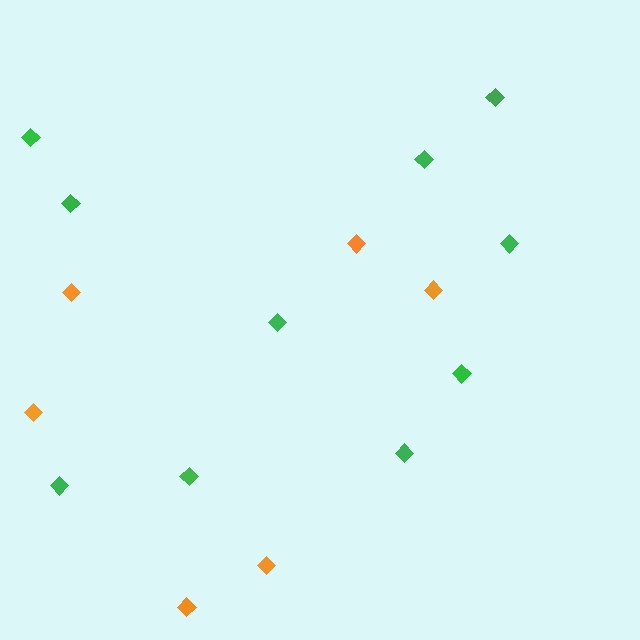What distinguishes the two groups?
There are 2 groups: one group of orange diamonds (6) and one group of green diamonds (10).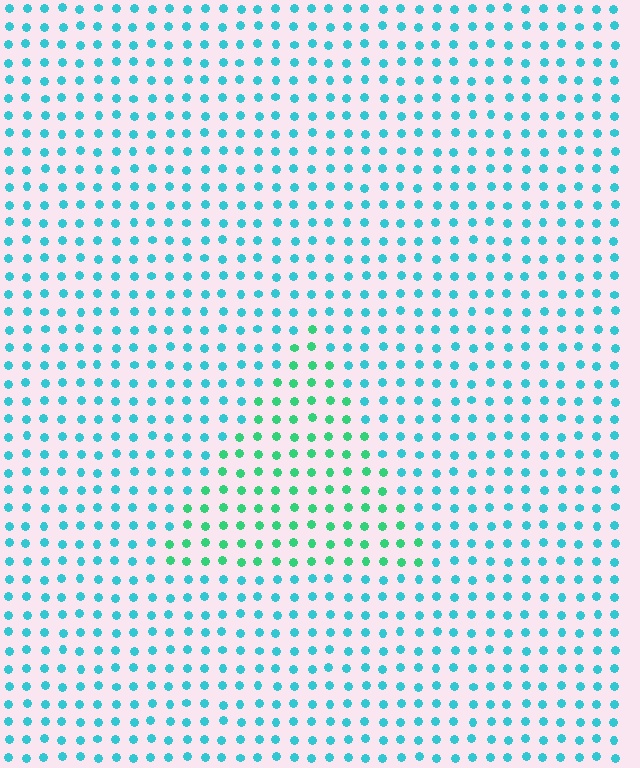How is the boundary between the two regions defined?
The boundary is defined purely by a slight shift in hue (about 38 degrees). Spacing, size, and orientation are identical on both sides.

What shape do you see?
I see a triangle.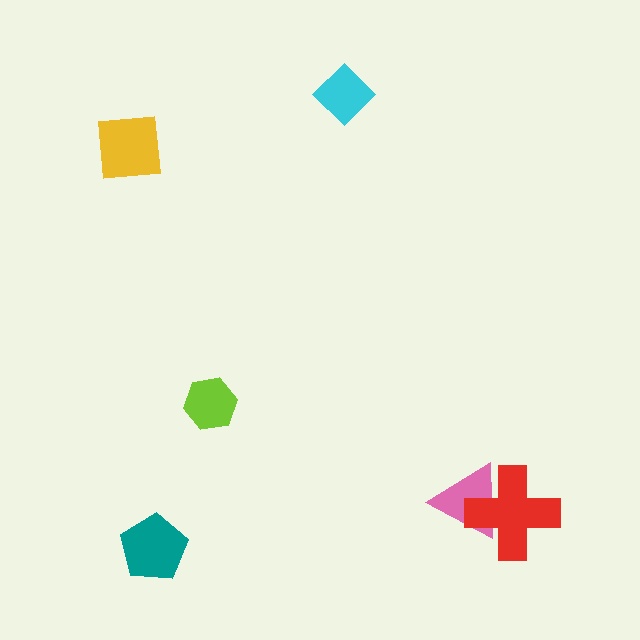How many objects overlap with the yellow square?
0 objects overlap with the yellow square.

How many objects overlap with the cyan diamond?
0 objects overlap with the cyan diamond.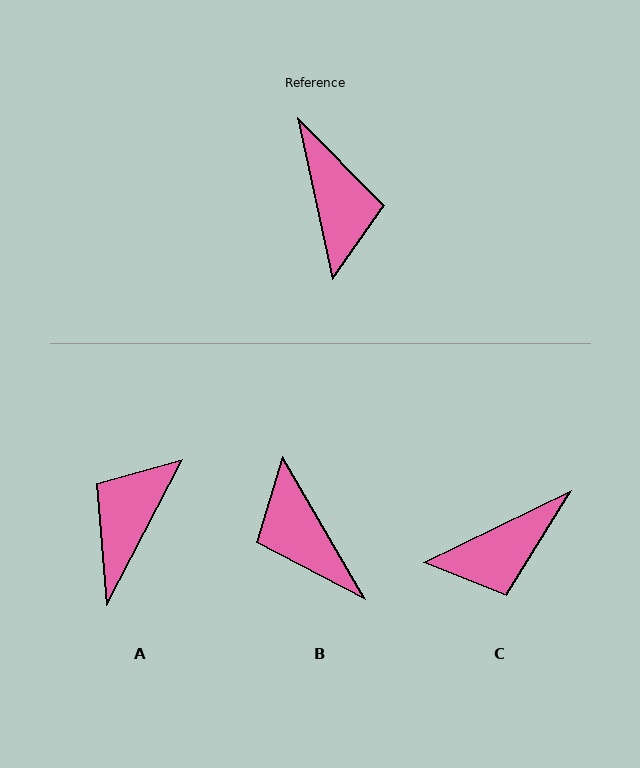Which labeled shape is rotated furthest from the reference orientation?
B, about 162 degrees away.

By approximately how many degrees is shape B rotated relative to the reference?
Approximately 162 degrees clockwise.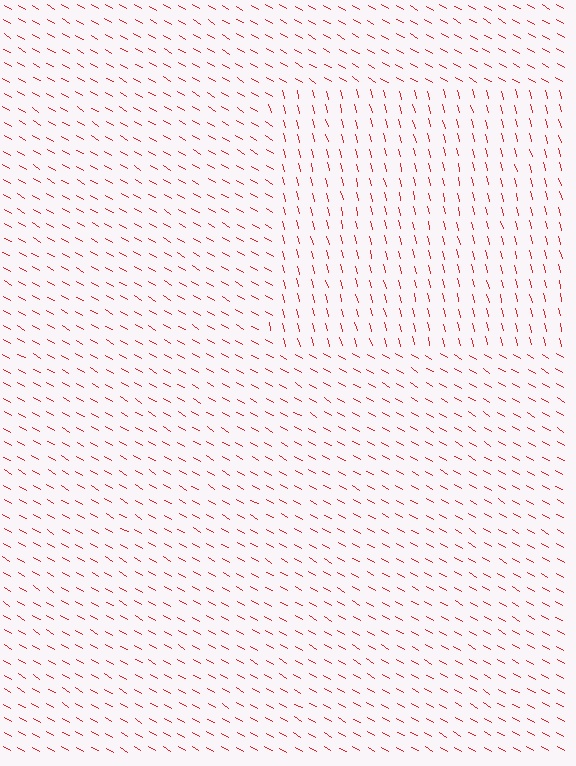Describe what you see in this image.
The image is filled with small red line segments. A rectangle region in the image has lines oriented differently from the surrounding lines, creating a visible texture boundary.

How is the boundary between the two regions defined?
The boundary is defined purely by a change in line orientation (approximately 45 degrees difference). All lines are the same color and thickness.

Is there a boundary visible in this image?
Yes, there is a texture boundary formed by a change in line orientation.